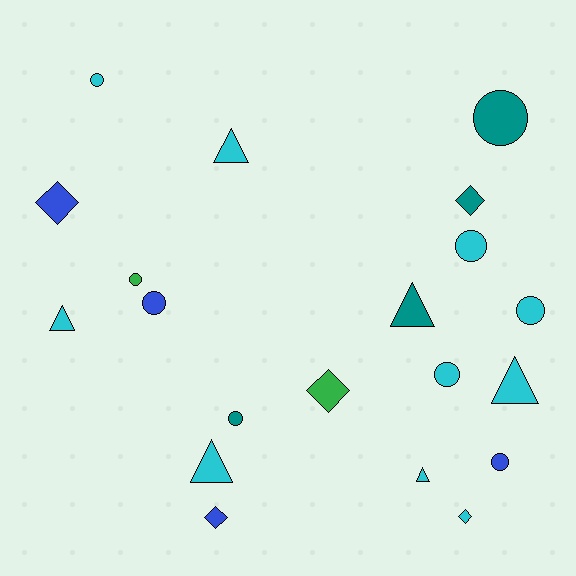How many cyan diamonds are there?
There is 1 cyan diamond.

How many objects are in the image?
There are 20 objects.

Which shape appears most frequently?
Circle, with 9 objects.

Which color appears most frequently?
Cyan, with 10 objects.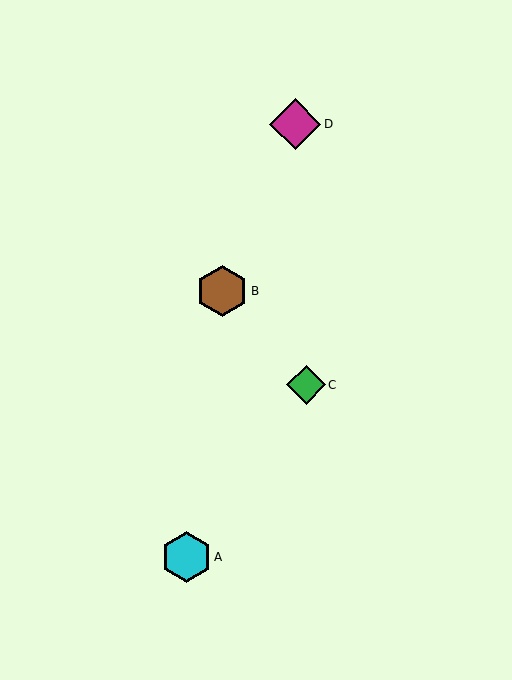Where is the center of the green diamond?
The center of the green diamond is at (306, 385).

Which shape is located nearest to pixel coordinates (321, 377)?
The green diamond (labeled C) at (306, 385) is nearest to that location.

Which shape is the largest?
The brown hexagon (labeled B) is the largest.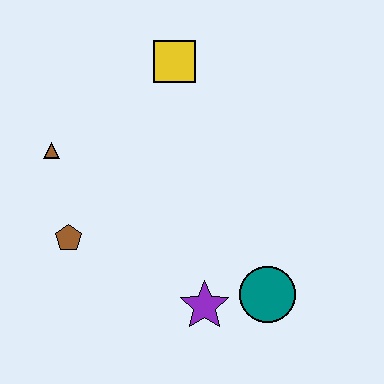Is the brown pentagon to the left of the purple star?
Yes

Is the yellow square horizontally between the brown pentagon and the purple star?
Yes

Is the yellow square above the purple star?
Yes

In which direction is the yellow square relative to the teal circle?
The yellow square is above the teal circle.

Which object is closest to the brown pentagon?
The brown triangle is closest to the brown pentagon.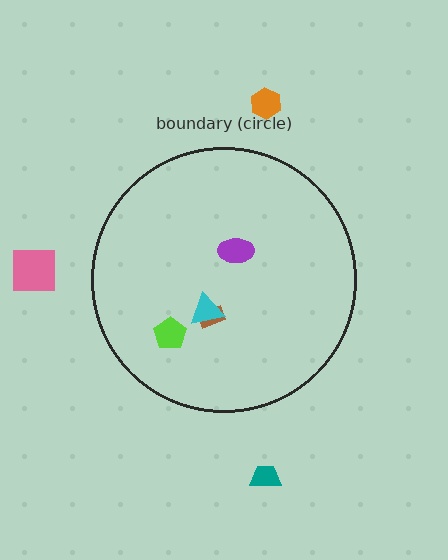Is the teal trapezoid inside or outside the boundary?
Outside.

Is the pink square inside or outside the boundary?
Outside.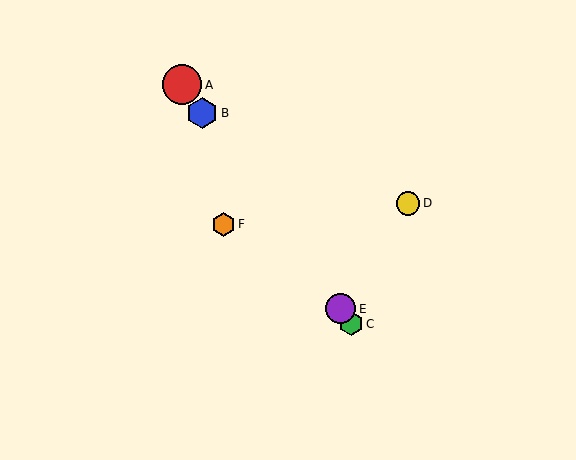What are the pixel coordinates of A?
Object A is at (182, 85).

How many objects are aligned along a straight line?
4 objects (A, B, C, E) are aligned along a straight line.